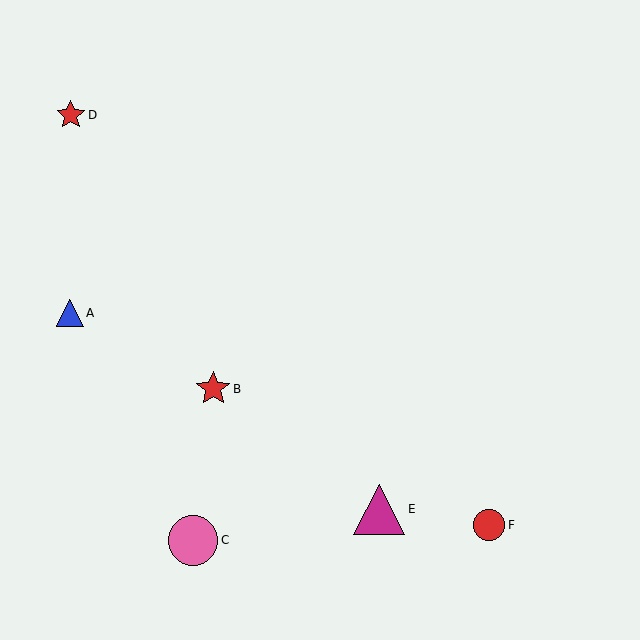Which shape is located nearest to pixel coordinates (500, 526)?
The red circle (labeled F) at (489, 525) is nearest to that location.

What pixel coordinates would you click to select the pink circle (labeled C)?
Click at (193, 540) to select the pink circle C.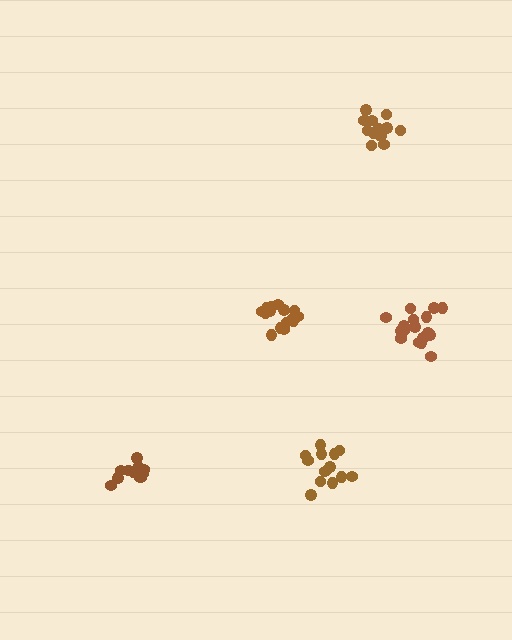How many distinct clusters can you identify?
There are 5 distinct clusters.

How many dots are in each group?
Group 1: 13 dots, Group 2: 12 dots, Group 3: 15 dots, Group 4: 17 dots, Group 5: 13 dots (70 total).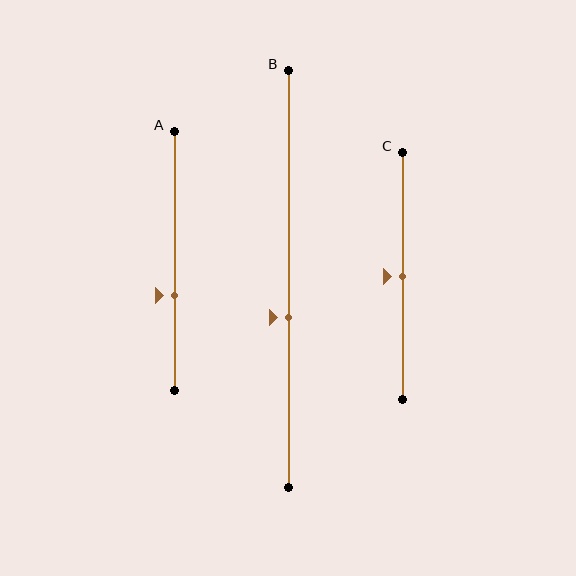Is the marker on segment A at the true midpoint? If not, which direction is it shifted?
No, the marker on segment A is shifted downward by about 13% of the segment length.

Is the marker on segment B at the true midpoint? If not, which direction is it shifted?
No, the marker on segment B is shifted downward by about 9% of the segment length.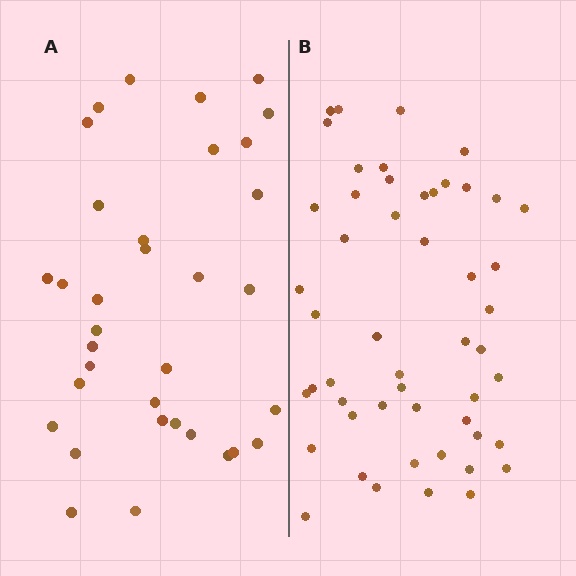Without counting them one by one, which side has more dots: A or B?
Region B (the right region) has more dots.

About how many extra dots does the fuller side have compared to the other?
Region B has approximately 15 more dots than region A.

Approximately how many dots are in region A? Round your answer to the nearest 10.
About 30 dots. (The exact count is 34, which rounds to 30.)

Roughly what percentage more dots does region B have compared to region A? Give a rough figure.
About 50% more.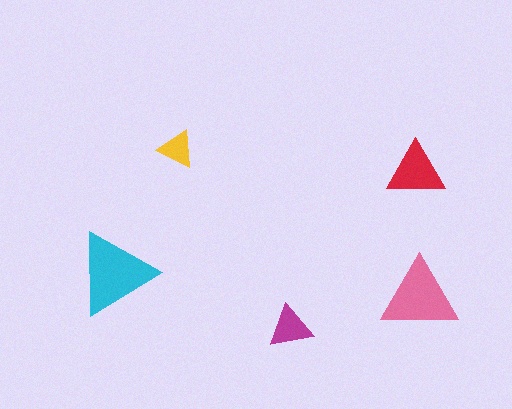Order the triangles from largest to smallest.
the cyan one, the pink one, the red one, the magenta one, the yellow one.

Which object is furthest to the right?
The pink triangle is rightmost.